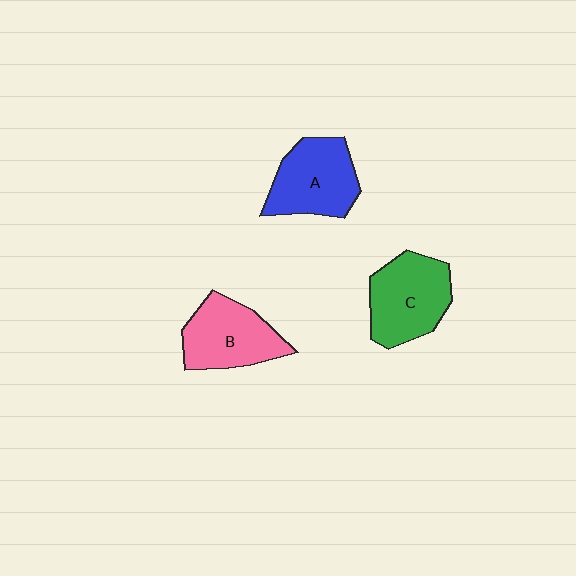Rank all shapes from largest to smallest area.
From largest to smallest: C (green), A (blue), B (pink).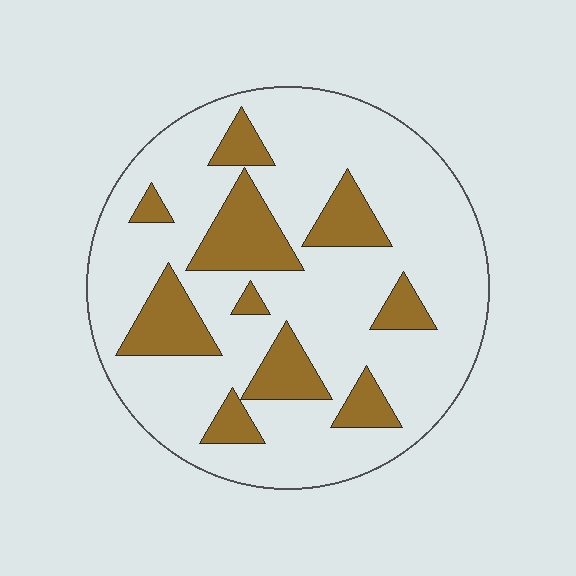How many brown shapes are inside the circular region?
10.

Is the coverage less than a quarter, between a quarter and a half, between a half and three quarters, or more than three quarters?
Less than a quarter.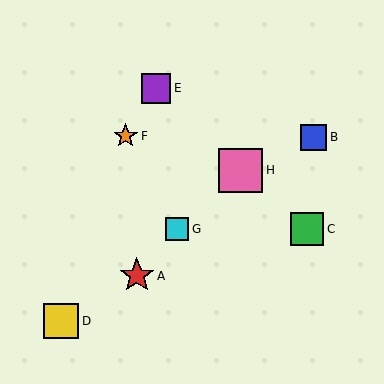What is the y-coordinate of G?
Object G is at y≈229.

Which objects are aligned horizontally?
Objects C, G are aligned horizontally.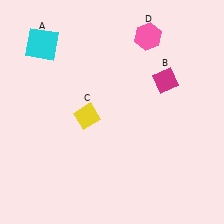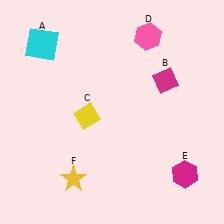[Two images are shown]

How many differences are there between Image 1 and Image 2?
There are 2 differences between the two images.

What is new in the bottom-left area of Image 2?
A yellow star (F) was added in the bottom-left area of Image 2.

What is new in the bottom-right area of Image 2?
A magenta hexagon (E) was added in the bottom-right area of Image 2.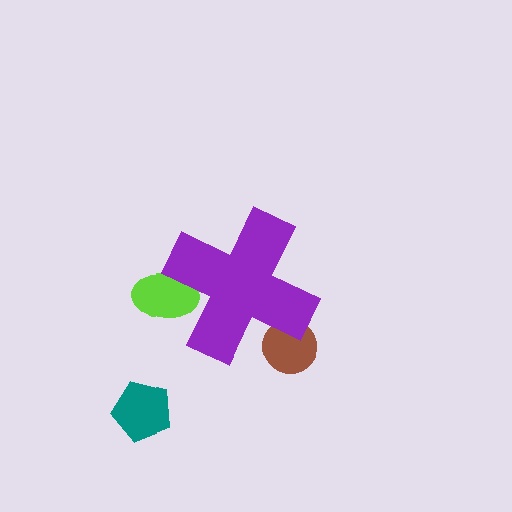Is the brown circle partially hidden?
Yes, the brown circle is partially hidden behind the purple cross.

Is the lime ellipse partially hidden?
Yes, the lime ellipse is partially hidden behind the purple cross.